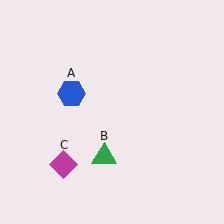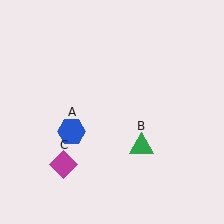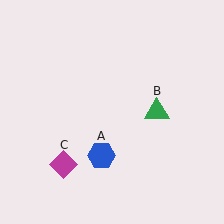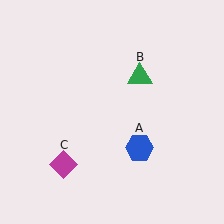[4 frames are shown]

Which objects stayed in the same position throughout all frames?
Magenta diamond (object C) remained stationary.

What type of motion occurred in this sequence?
The blue hexagon (object A), green triangle (object B) rotated counterclockwise around the center of the scene.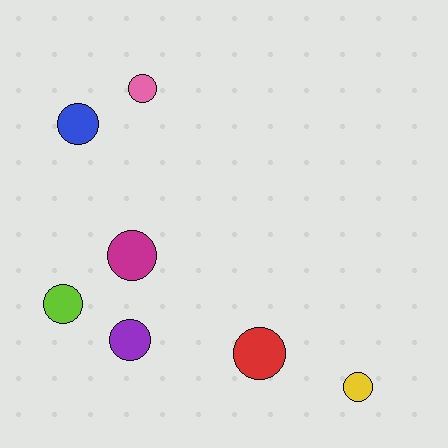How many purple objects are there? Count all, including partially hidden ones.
There is 1 purple object.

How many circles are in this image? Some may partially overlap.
There are 7 circles.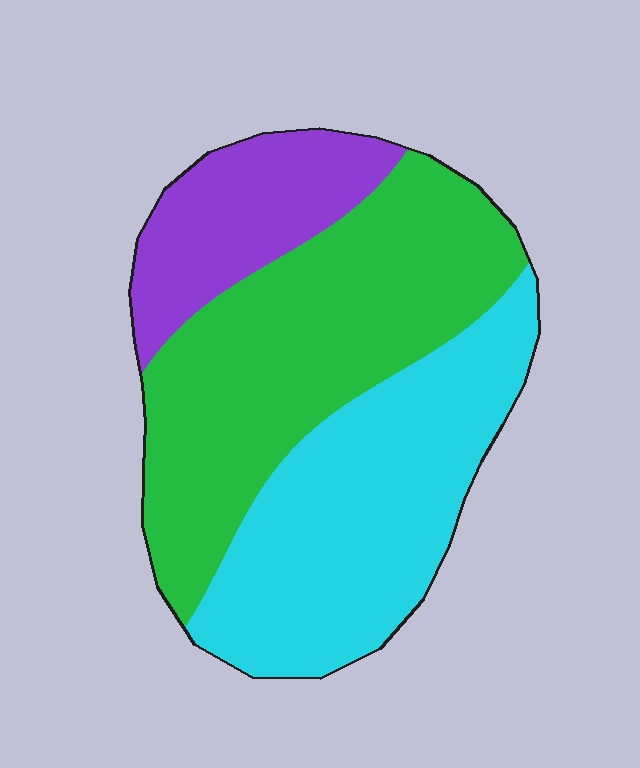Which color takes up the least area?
Purple, at roughly 20%.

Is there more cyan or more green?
Green.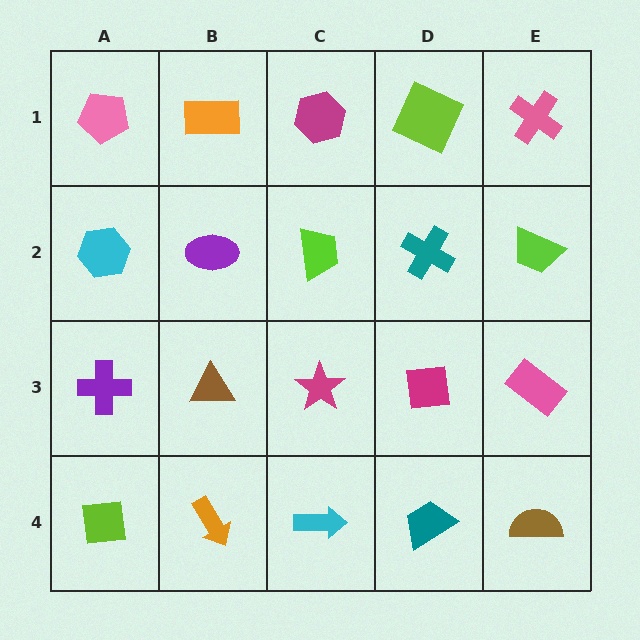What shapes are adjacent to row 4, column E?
A pink rectangle (row 3, column E), a teal trapezoid (row 4, column D).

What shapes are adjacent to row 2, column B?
An orange rectangle (row 1, column B), a brown triangle (row 3, column B), a cyan hexagon (row 2, column A), a lime trapezoid (row 2, column C).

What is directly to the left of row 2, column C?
A purple ellipse.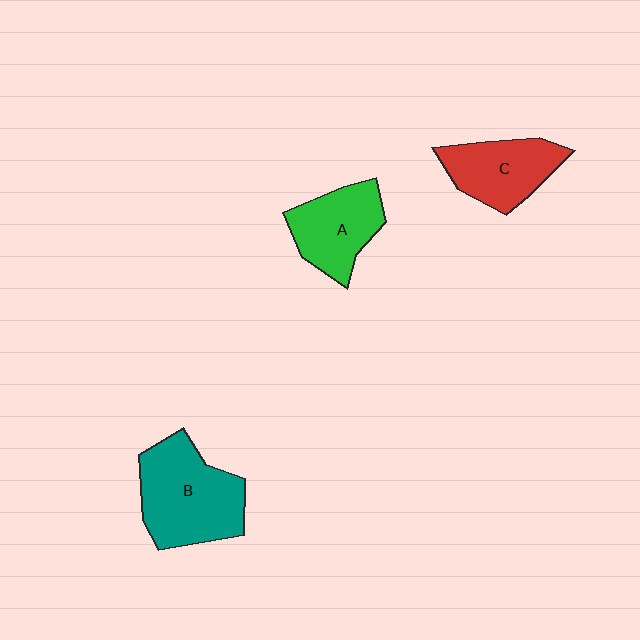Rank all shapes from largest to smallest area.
From largest to smallest: B (teal), A (green), C (red).